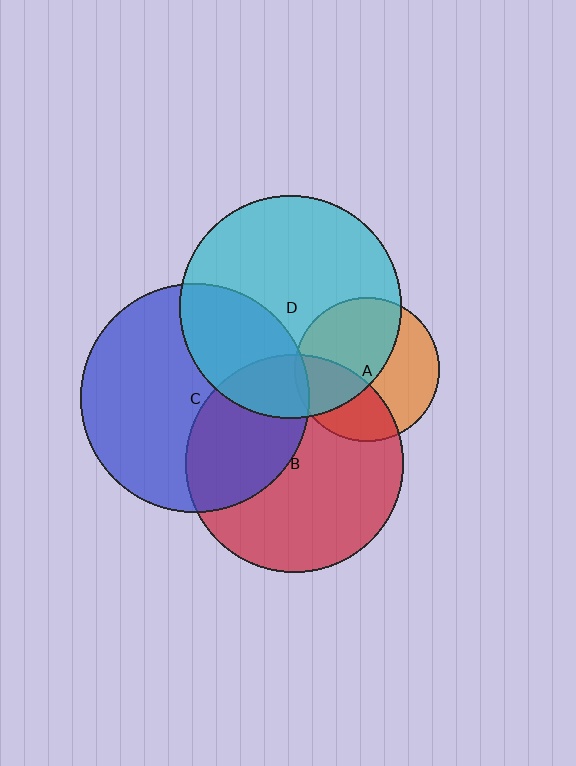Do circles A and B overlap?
Yes.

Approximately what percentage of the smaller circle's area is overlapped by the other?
Approximately 35%.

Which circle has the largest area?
Circle C (blue).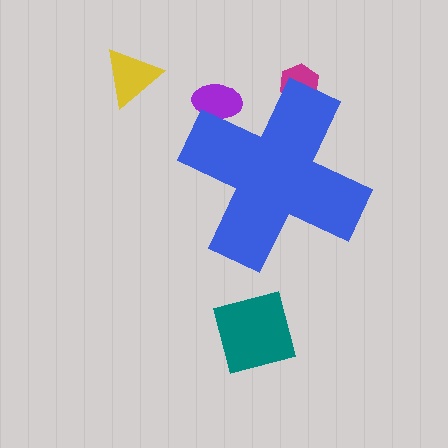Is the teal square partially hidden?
No, the teal square is fully visible.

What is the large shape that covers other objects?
A blue cross.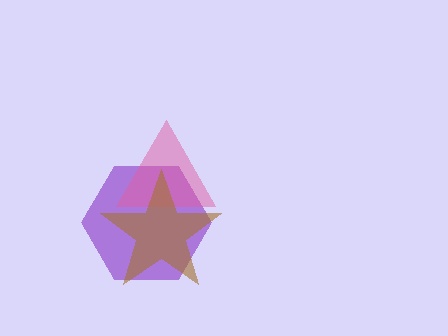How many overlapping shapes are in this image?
There are 3 overlapping shapes in the image.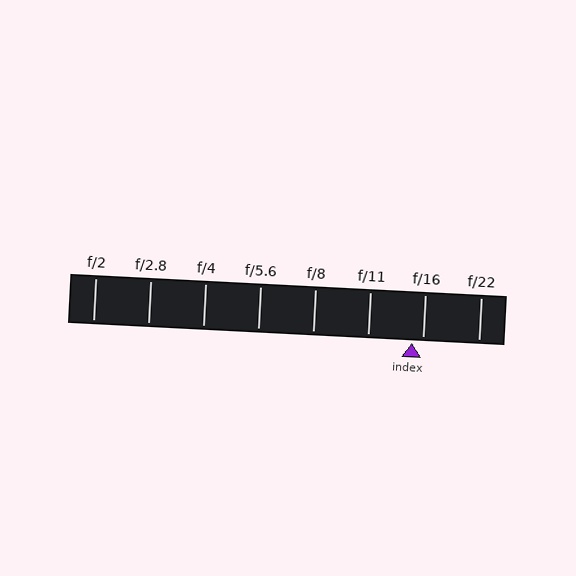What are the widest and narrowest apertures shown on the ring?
The widest aperture shown is f/2 and the narrowest is f/22.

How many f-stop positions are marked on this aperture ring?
There are 8 f-stop positions marked.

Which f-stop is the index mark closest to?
The index mark is closest to f/16.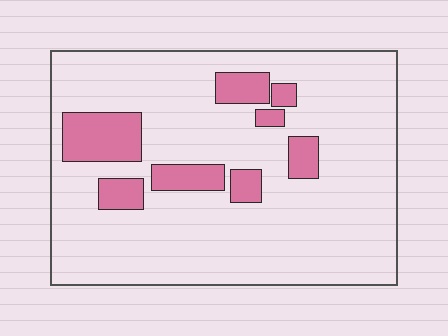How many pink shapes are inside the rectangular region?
8.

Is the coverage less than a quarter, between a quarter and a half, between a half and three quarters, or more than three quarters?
Less than a quarter.